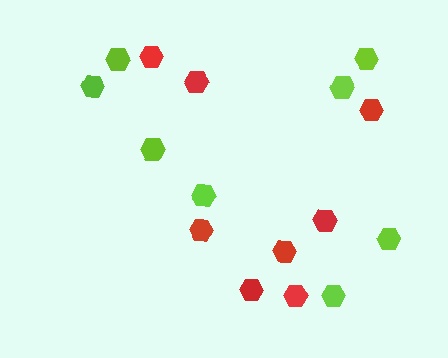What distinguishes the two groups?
There are 2 groups: one group of red hexagons (8) and one group of lime hexagons (8).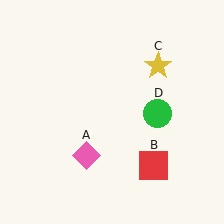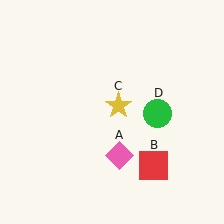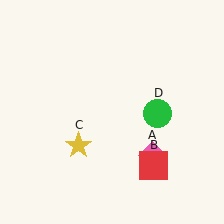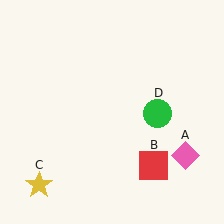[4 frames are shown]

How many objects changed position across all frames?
2 objects changed position: pink diamond (object A), yellow star (object C).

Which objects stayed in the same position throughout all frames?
Red square (object B) and green circle (object D) remained stationary.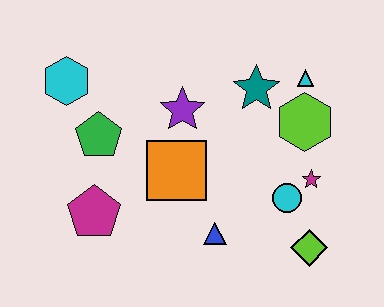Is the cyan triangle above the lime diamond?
Yes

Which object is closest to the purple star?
The orange square is closest to the purple star.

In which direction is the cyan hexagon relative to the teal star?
The cyan hexagon is to the left of the teal star.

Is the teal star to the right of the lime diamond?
No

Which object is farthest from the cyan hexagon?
The lime diamond is farthest from the cyan hexagon.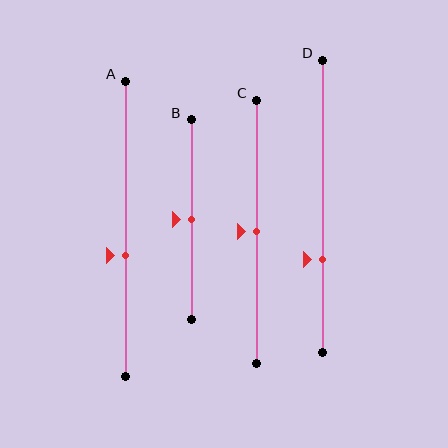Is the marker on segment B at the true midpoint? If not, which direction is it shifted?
Yes, the marker on segment B is at the true midpoint.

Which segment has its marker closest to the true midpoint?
Segment B has its marker closest to the true midpoint.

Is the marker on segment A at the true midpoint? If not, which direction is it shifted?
No, the marker on segment A is shifted downward by about 9% of the segment length.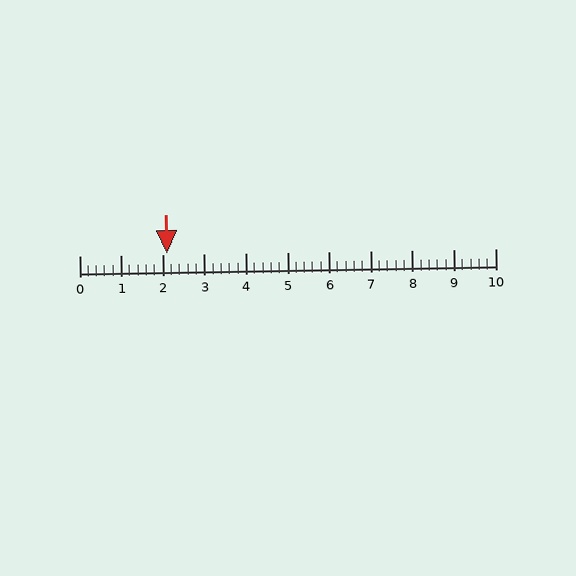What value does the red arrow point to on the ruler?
The red arrow points to approximately 2.1.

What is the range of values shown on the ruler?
The ruler shows values from 0 to 10.